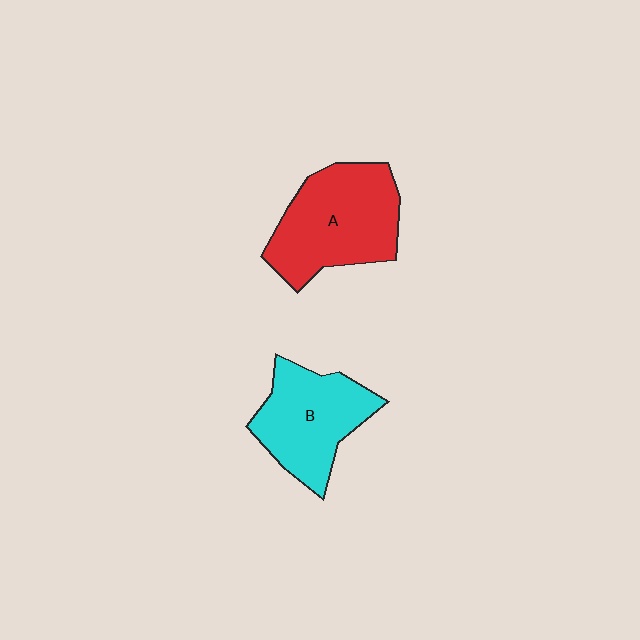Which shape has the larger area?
Shape A (red).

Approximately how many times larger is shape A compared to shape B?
Approximately 1.2 times.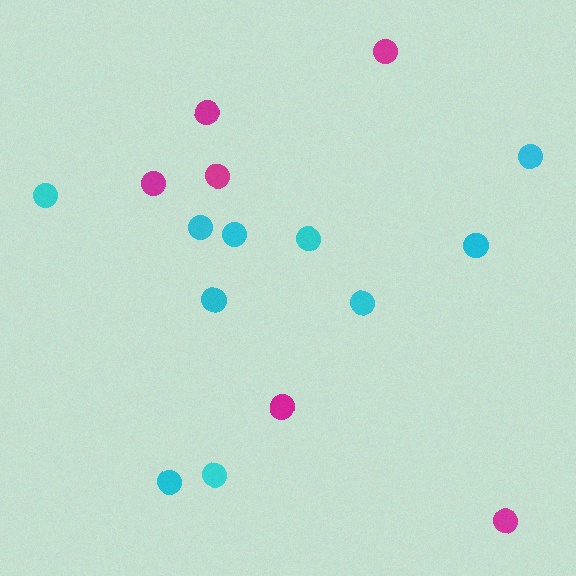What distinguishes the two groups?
There are 2 groups: one group of magenta circles (6) and one group of cyan circles (10).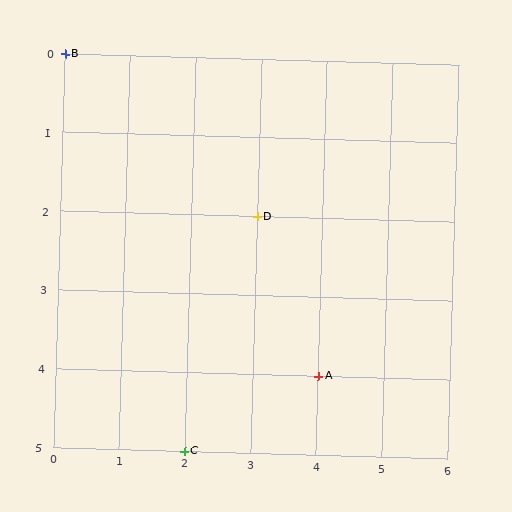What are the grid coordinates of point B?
Point B is at grid coordinates (0, 0).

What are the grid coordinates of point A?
Point A is at grid coordinates (4, 4).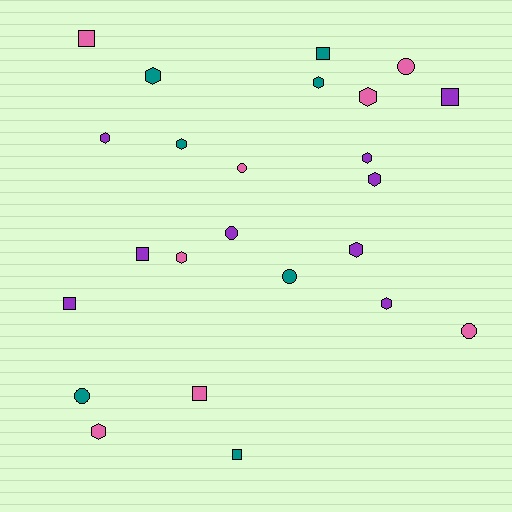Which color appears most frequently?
Purple, with 9 objects.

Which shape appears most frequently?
Hexagon, with 11 objects.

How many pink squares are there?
There are 2 pink squares.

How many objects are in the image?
There are 24 objects.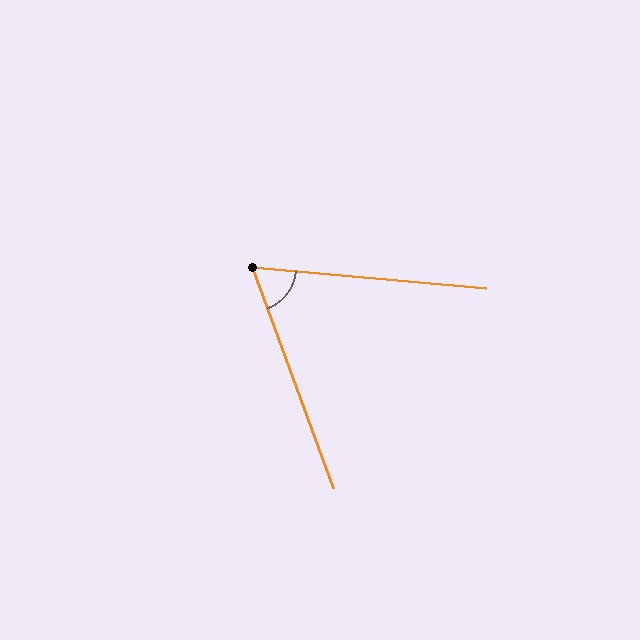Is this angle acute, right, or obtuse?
It is acute.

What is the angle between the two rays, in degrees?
Approximately 65 degrees.